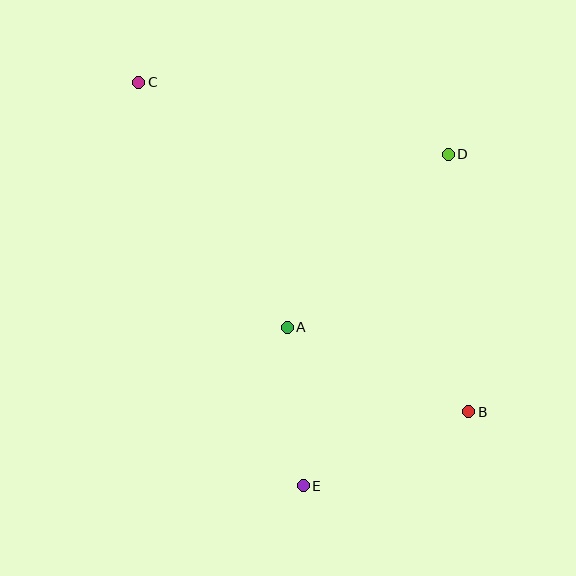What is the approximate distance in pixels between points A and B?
The distance between A and B is approximately 200 pixels.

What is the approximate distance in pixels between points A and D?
The distance between A and D is approximately 236 pixels.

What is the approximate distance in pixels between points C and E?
The distance between C and E is approximately 436 pixels.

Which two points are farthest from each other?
Points B and C are farthest from each other.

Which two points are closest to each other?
Points A and E are closest to each other.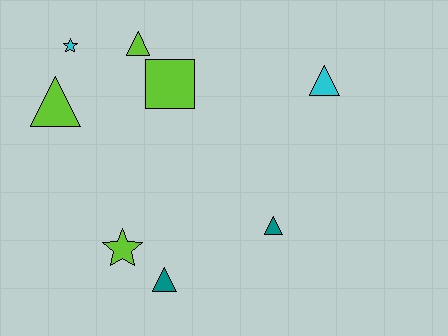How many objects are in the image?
There are 8 objects.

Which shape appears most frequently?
Triangle, with 5 objects.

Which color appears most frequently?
Lime, with 4 objects.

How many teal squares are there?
There are no teal squares.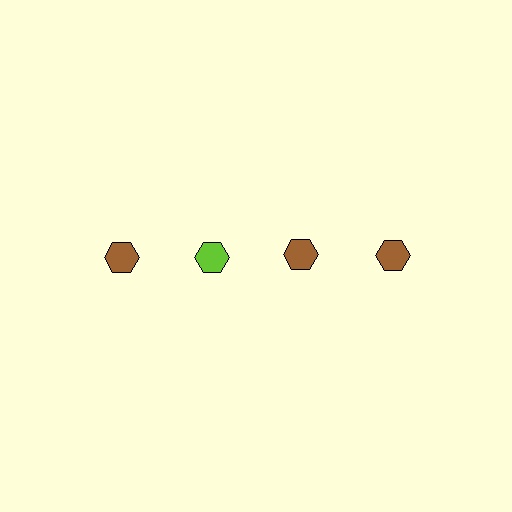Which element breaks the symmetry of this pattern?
The lime hexagon in the top row, second from left column breaks the symmetry. All other shapes are brown hexagons.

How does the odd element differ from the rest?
It has a different color: lime instead of brown.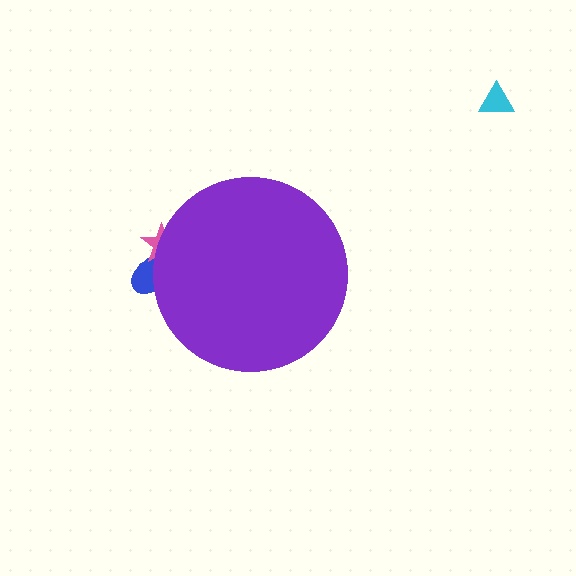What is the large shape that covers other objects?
A purple circle.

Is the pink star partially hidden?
Yes, the pink star is partially hidden behind the purple circle.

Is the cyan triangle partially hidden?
No, the cyan triangle is fully visible.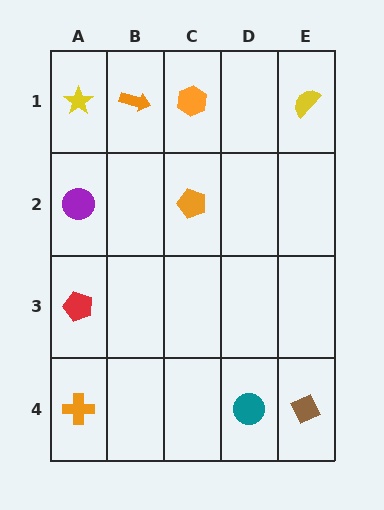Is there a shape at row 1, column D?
No, that cell is empty.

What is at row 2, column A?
A purple circle.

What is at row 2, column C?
An orange pentagon.